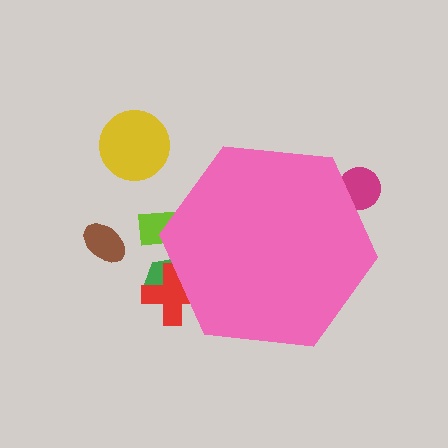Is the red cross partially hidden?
Yes, the red cross is partially hidden behind the pink hexagon.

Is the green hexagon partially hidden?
Yes, the green hexagon is partially hidden behind the pink hexagon.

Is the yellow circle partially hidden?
No, the yellow circle is fully visible.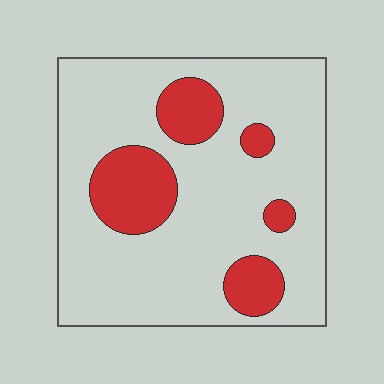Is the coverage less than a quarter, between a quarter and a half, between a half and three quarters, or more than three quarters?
Less than a quarter.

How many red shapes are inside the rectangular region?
5.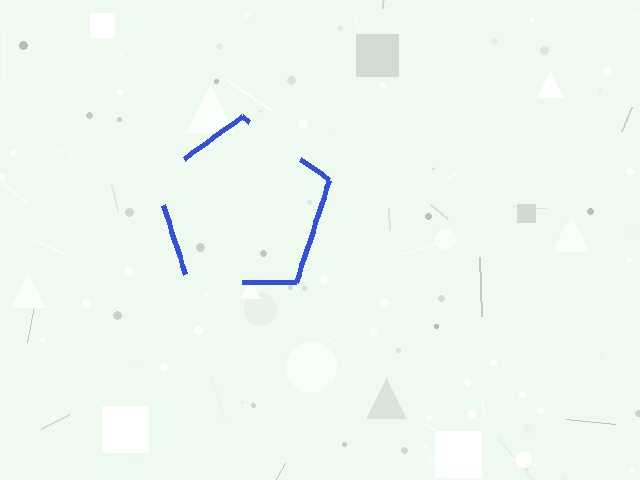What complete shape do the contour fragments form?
The contour fragments form a pentagon.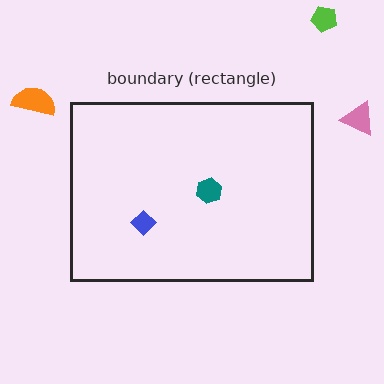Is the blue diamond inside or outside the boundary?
Inside.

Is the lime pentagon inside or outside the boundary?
Outside.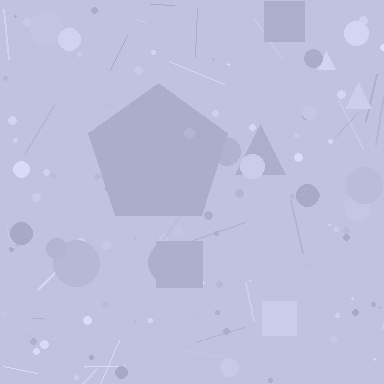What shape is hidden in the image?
A pentagon is hidden in the image.